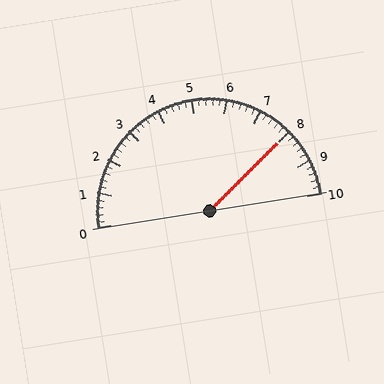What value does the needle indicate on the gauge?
The needle indicates approximately 8.0.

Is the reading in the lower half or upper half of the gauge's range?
The reading is in the upper half of the range (0 to 10).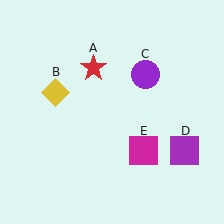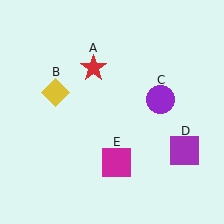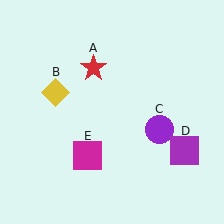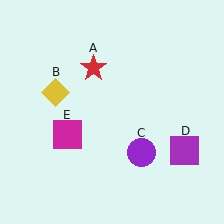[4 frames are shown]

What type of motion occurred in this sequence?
The purple circle (object C), magenta square (object E) rotated clockwise around the center of the scene.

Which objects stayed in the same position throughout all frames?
Red star (object A) and yellow diamond (object B) and purple square (object D) remained stationary.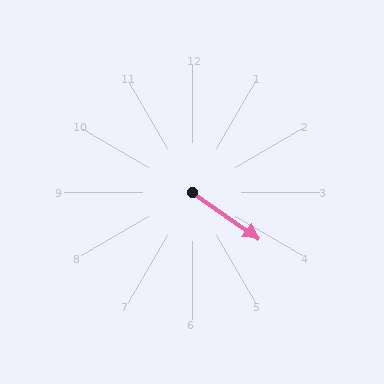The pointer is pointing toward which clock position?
Roughly 4 o'clock.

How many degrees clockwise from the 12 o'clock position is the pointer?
Approximately 125 degrees.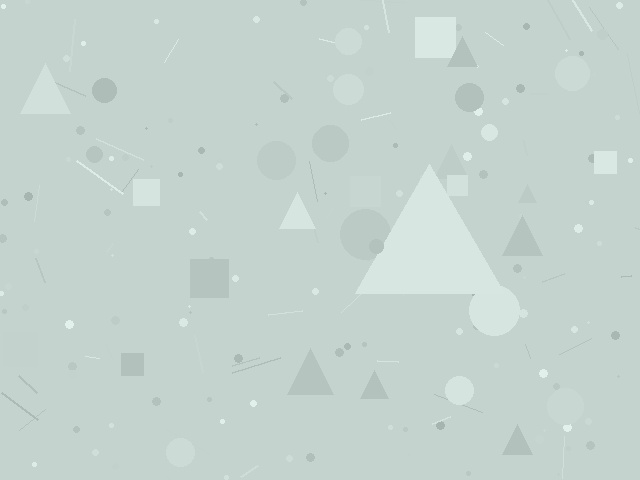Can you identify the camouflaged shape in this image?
The camouflaged shape is a triangle.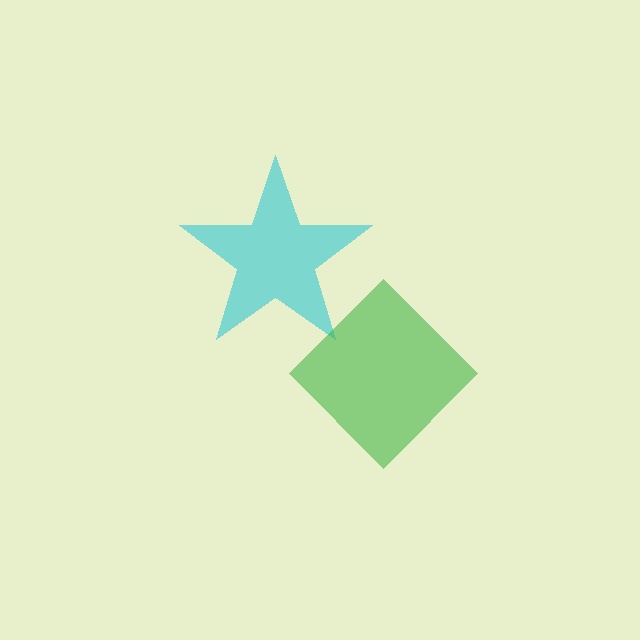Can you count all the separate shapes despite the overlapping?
Yes, there are 2 separate shapes.